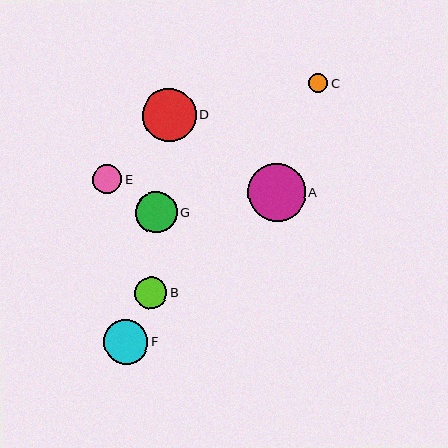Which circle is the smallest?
Circle C is the smallest with a size of approximately 19 pixels.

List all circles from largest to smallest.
From largest to smallest: A, D, F, G, B, E, C.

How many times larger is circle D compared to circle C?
Circle D is approximately 2.8 times the size of circle C.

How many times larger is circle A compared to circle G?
Circle A is approximately 1.4 times the size of circle G.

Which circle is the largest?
Circle A is the largest with a size of approximately 58 pixels.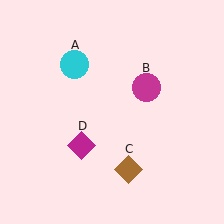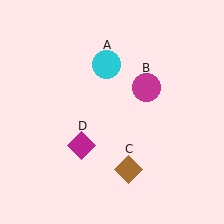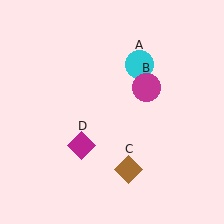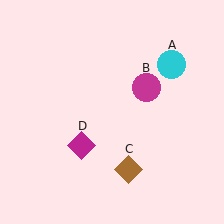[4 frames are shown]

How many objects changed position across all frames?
1 object changed position: cyan circle (object A).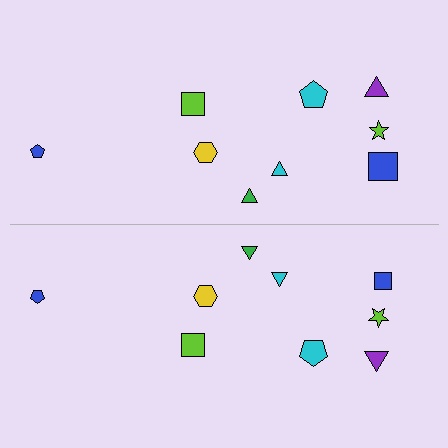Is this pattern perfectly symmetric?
No, the pattern is not perfectly symmetric. The blue square on the bottom side has a different size than its mirror counterpart.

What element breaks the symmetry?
The blue square on the bottom side has a different size than its mirror counterpart.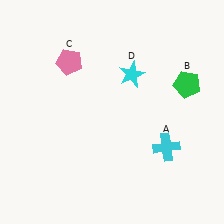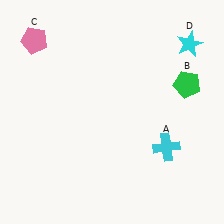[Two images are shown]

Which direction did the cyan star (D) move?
The cyan star (D) moved right.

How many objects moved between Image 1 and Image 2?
2 objects moved between the two images.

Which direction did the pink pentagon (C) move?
The pink pentagon (C) moved left.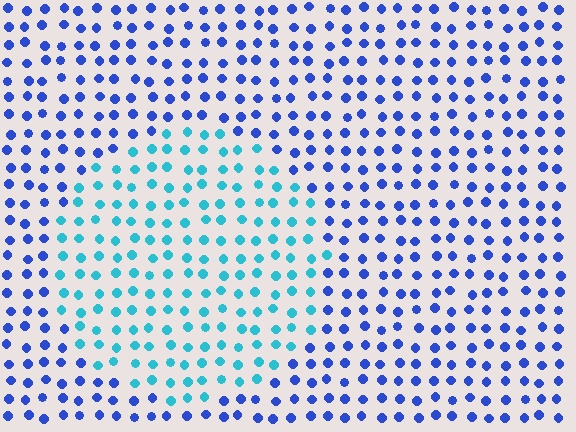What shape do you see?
I see a circle.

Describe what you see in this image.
The image is filled with small blue elements in a uniform arrangement. A circle-shaped region is visible where the elements are tinted to a slightly different hue, forming a subtle color boundary.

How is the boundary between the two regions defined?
The boundary is defined purely by a slight shift in hue (about 43 degrees). Spacing, size, and orientation are identical on both sides.